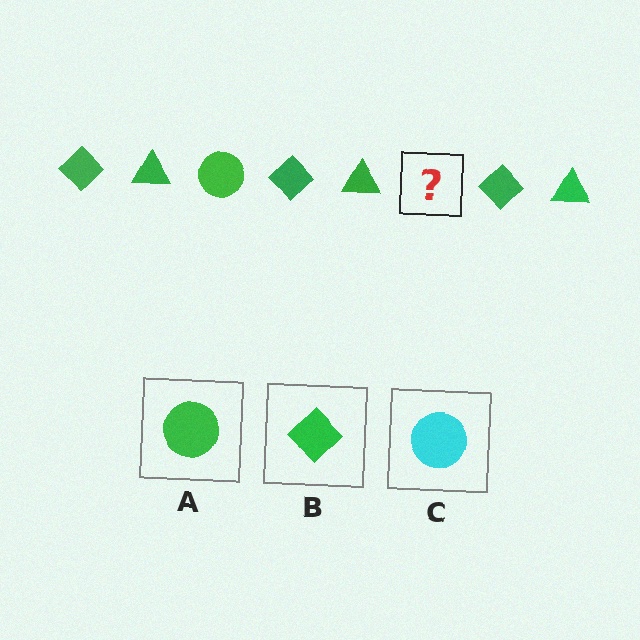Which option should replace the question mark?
Option A.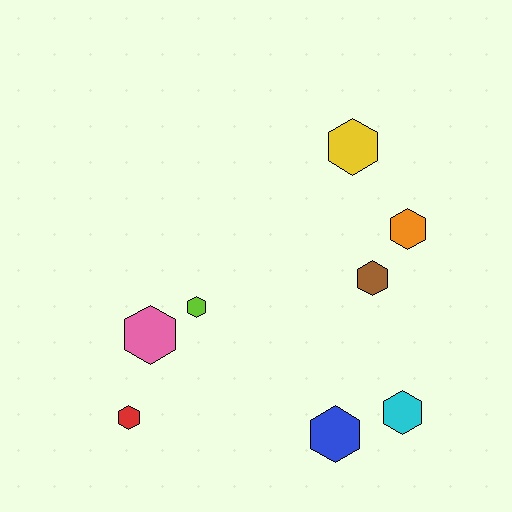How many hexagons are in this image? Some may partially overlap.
There are 8 hexagons.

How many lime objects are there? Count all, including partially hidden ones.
There is 1 lime object.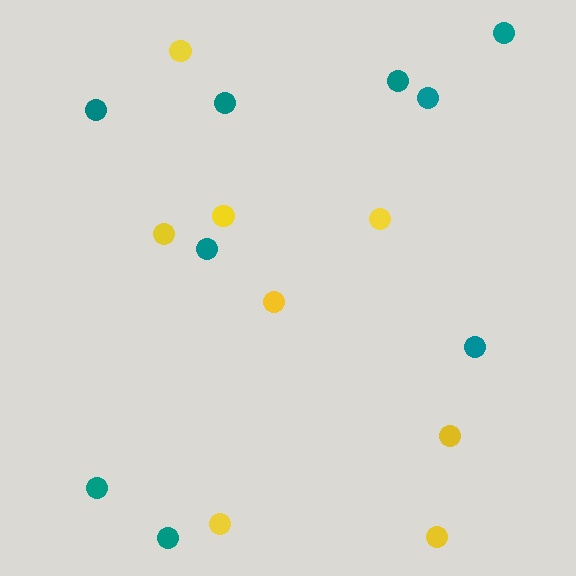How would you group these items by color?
There are 2 groups: one group of teal circles (9) and one group of yellow circles (8).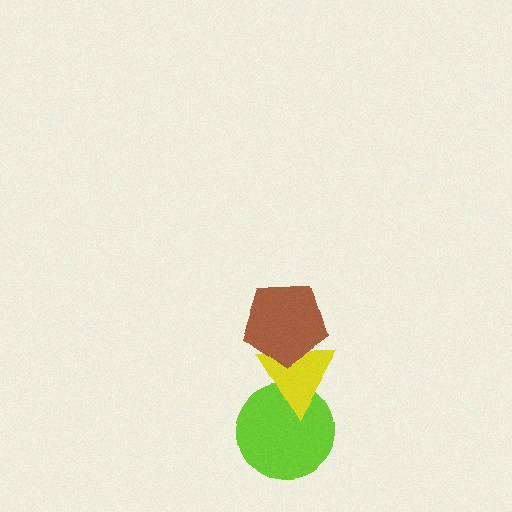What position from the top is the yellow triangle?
The yellow triangle is 2nd from the top.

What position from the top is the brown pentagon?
The brown pentagon is 1st from the top.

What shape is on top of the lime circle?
The yellow triangle is on top of the lime circle.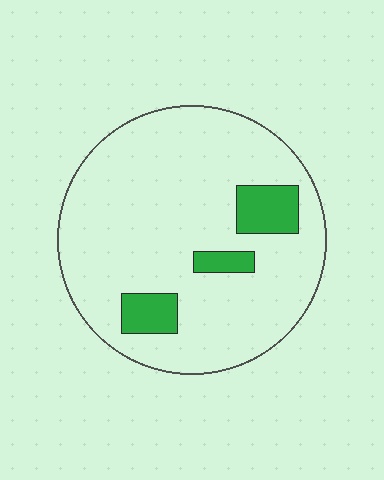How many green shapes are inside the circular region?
3.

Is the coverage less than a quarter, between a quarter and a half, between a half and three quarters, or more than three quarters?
Less than a quarter.